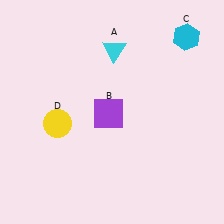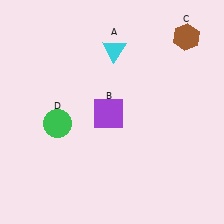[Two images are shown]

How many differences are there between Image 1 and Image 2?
There are 2 differences between the two images.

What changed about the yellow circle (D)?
In Image 1, D is yellow. In Image 2, it changed to green.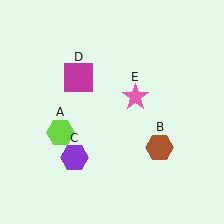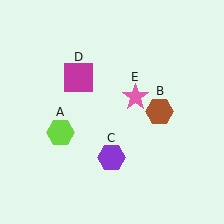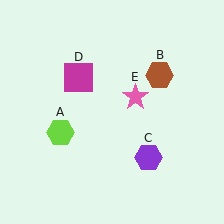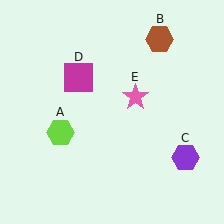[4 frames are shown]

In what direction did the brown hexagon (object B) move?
The brown hexagon (object B) moved up.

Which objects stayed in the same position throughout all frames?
Lime hexagon (object A) and magenta square (object D) and pink star (object E) remained stationary.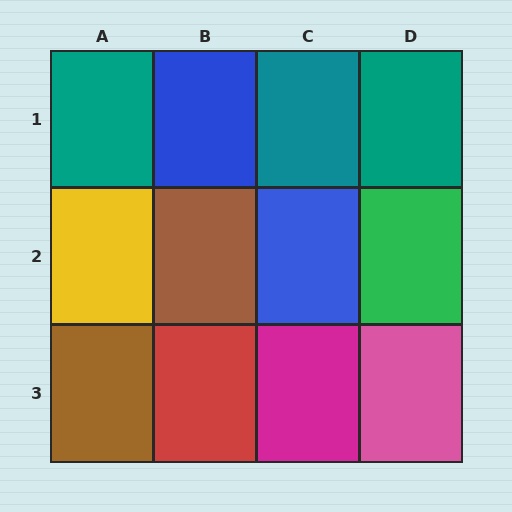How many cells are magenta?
1 cell is magenta.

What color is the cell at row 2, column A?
Yellow.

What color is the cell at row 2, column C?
Blue.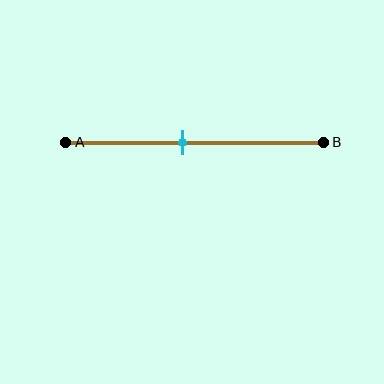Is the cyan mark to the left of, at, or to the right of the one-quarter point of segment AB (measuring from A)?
The cyan mark is to the right of the one-quarter point of segment AB.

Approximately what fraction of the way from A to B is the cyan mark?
The cyan mark is approximately 45% of the way from A to B.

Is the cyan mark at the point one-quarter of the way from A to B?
No, the mark is at about 45% from A, not at the 25% one-quarter point.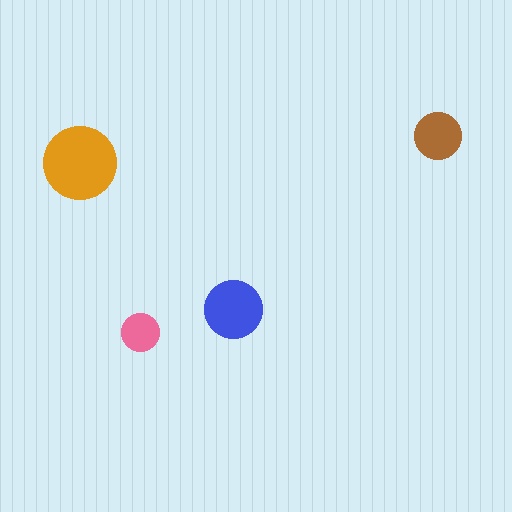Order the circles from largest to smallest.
the orange one, the blue one, the brown one, the pink one.